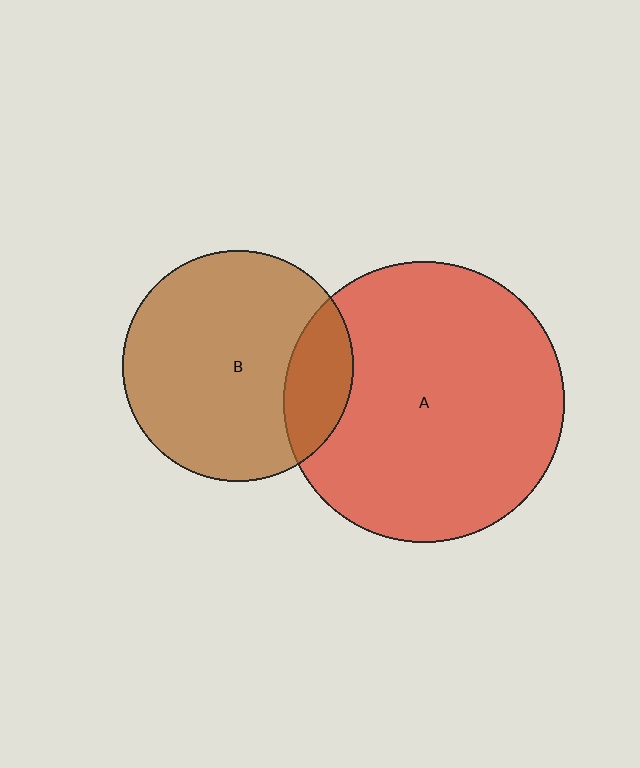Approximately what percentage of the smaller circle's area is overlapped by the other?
Approximately 20%.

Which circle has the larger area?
Circle A (red).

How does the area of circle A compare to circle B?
Approximately 1.5 times.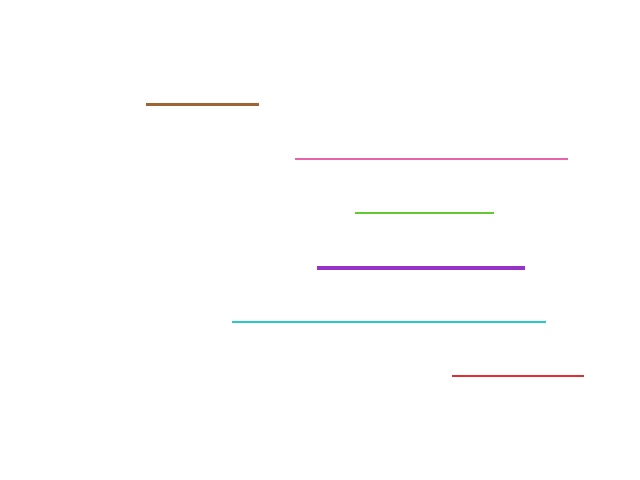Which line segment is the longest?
The cyan line is the longest at approximately 313 pixels.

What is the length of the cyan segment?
The cyan segment is approximately 313 pixels long.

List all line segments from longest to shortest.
From longest to shortest: cyan, pink, purple, lime, red, brown.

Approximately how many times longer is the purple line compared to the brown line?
The purple line is approximately 1.8 times the length of the brown line.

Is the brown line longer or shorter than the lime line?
The lime line is longer than the brown line.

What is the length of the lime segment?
The lime segment is approximately 138 pixels long.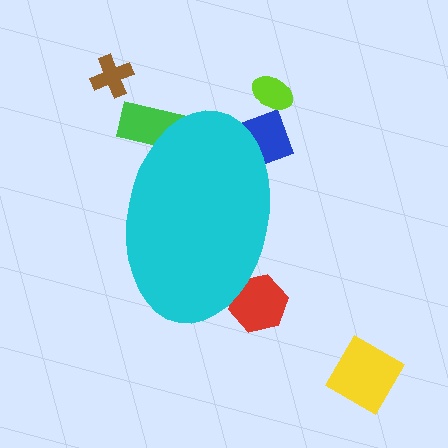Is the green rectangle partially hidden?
Yes, the green rectangle is partially hidden behind the cyan ellipse.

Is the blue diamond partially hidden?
Yes, the blue diamond is partially hidden behind the cyan ellipse.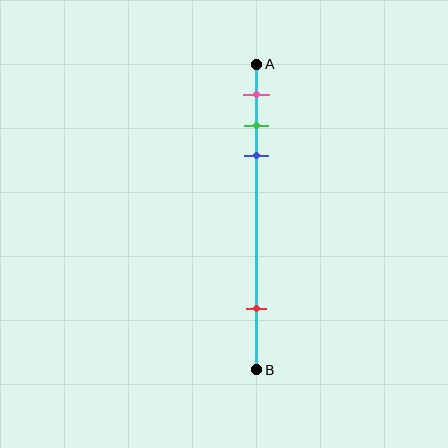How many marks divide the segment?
There are 4 marks dividing the segment.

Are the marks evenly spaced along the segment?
No, the marks are not evenly spaced.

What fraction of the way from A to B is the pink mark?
The pink mark is approximately 10% (0.1) of the way from A to B.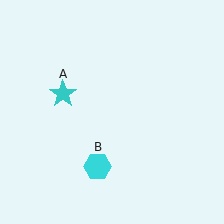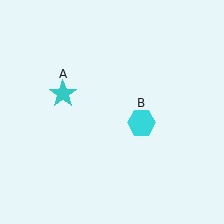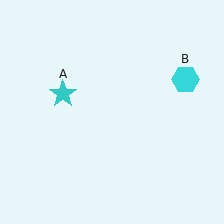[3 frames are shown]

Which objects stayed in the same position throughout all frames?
Cyan star (object A) remained stationary.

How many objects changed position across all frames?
1 object changed position: cyan hexagon (object B).